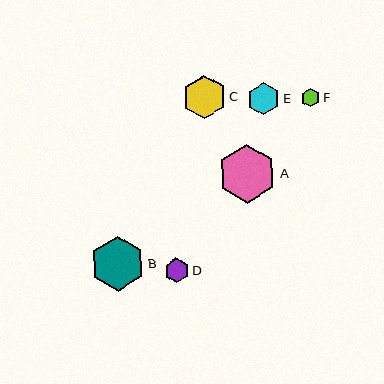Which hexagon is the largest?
Hexagon A is the largest with a size of approximately 58 pixels.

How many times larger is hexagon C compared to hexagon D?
Hexagon C is approximately 1.8 times the size of hexagon D.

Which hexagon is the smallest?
Hexagon F is the smallest with a size of approximately 18 pixels.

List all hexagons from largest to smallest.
From largest to smallest: A, B, C, E, D, F.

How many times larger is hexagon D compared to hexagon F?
Hexagon D is approximately 1.4 times the size of hexagon F.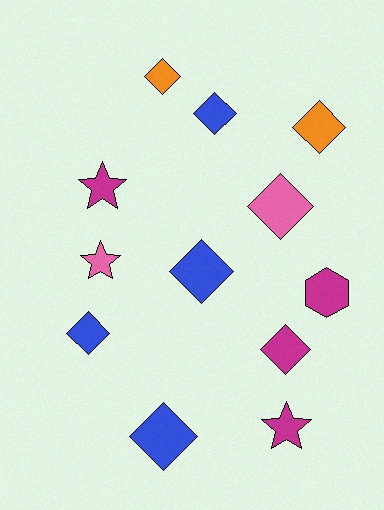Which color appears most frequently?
Blue, with 4 objects.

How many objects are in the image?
There are 12 objects.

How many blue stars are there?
There are no blue stars.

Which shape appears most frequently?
Diamond, with 8 objects.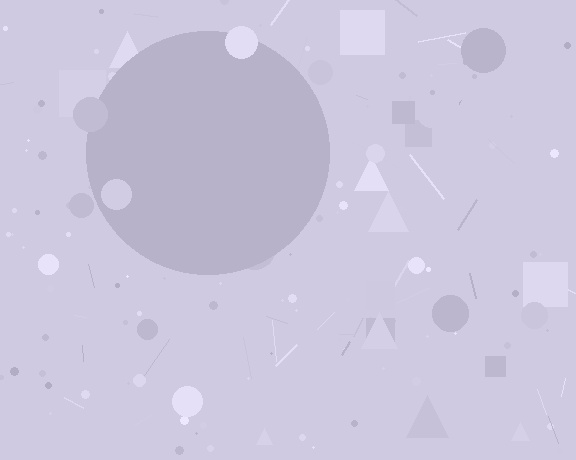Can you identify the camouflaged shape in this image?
The camouflaged shape is a circle.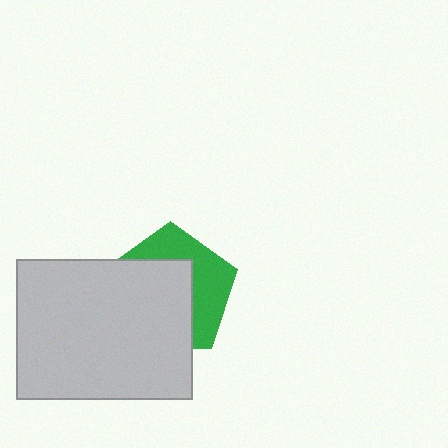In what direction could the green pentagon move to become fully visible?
The green pentagon could move toward the upper-right. That would shift it out from behind the light gray rectangle entirely.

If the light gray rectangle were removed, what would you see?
You would see the complete green pentagon.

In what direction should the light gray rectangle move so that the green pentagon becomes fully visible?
The light gray rectangle should move toward the lower-left. That is the shortest direction to clear the overlap and leave the green pentagon fully visible.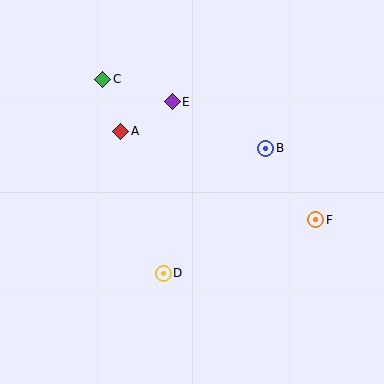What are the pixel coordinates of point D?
Point D is at (163, 273).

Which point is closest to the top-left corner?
Point C is closest to the top-left corner.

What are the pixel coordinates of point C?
Point C is at (103, 79).